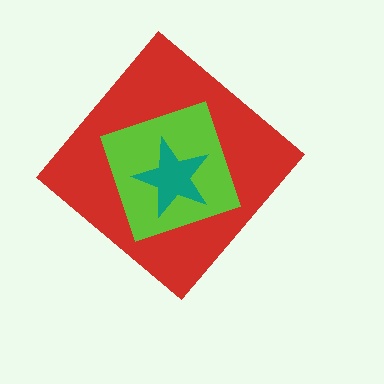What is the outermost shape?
The red diamond.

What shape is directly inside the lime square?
The teal star.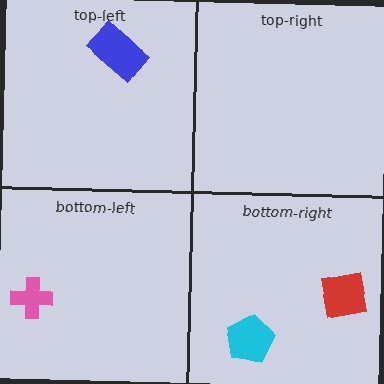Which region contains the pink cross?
The bottom-left region.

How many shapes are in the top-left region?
1.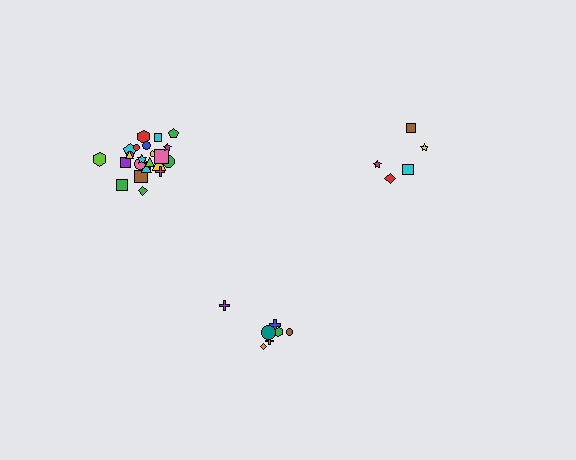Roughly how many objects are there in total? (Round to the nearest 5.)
Roughly 40 objects in total.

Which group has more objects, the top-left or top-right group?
The top-left group.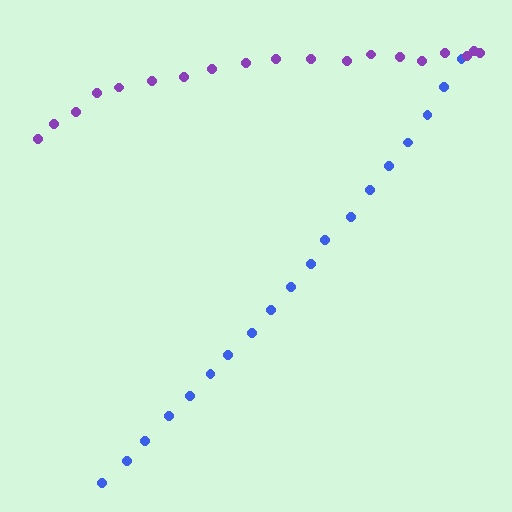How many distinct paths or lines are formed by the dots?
There are 2 distinct paths.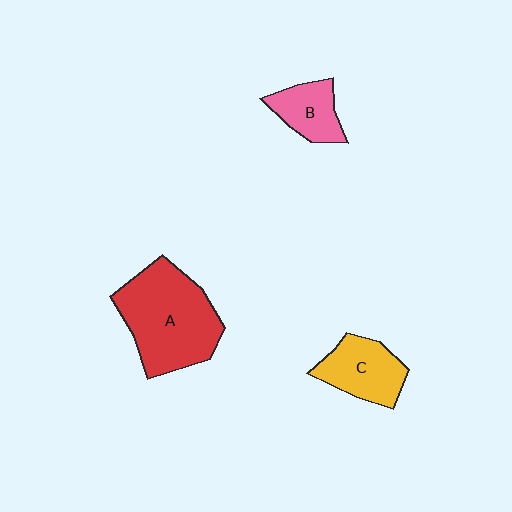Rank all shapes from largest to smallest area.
From largest to smallest: A (red), C (yellow), B (pink).